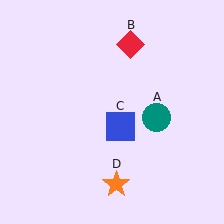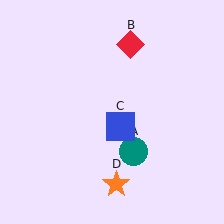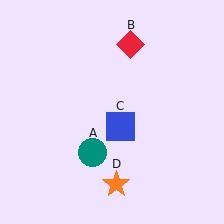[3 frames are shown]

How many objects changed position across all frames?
1 object changed position: teal circle (object A).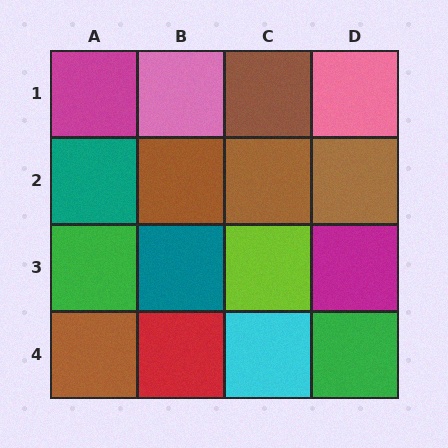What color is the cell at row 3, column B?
Teal.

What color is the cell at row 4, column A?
Brown.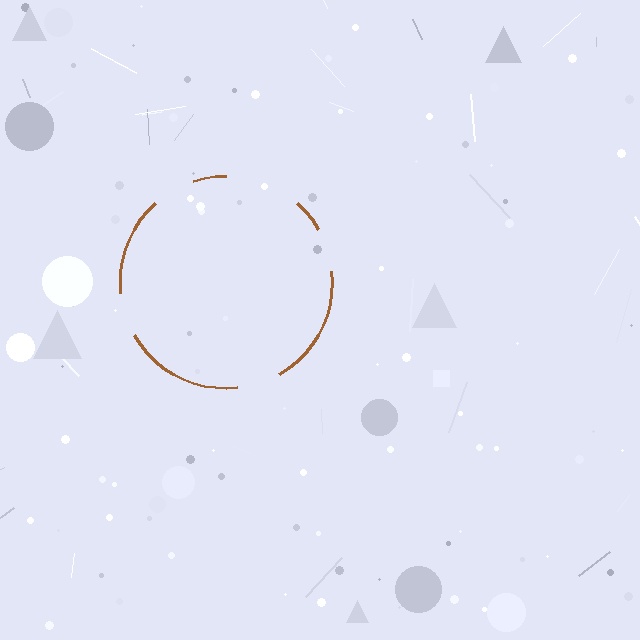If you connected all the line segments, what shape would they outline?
They would outline a circle.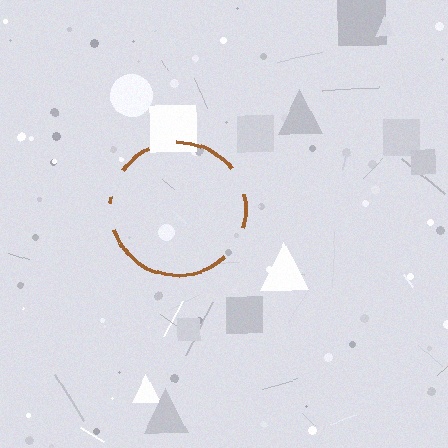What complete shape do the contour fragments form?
The contour fragments form a circle.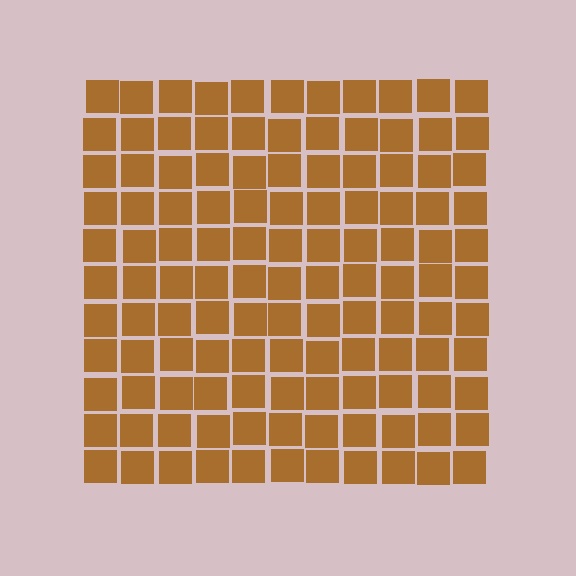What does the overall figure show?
The overall figure shows a square.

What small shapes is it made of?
It is made of small squares.